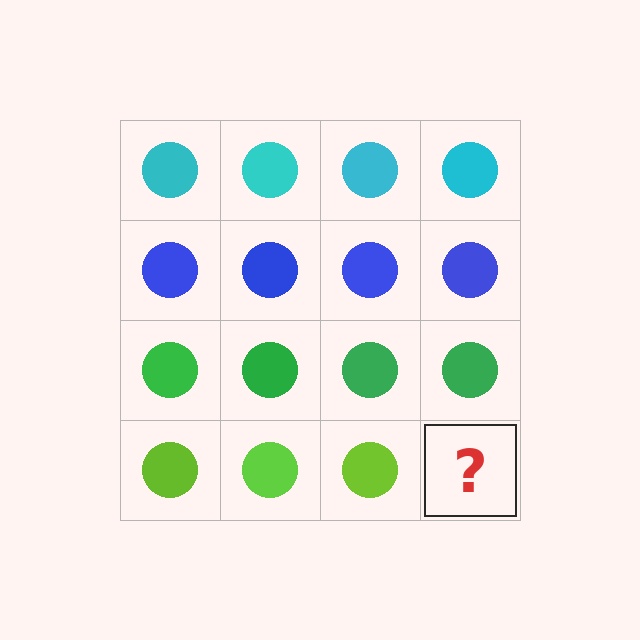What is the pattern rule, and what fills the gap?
The rule is that each row has a consistent color. The gap should be filled with a lime circle.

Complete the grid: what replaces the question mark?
The question mark should be replaced with a lime circle.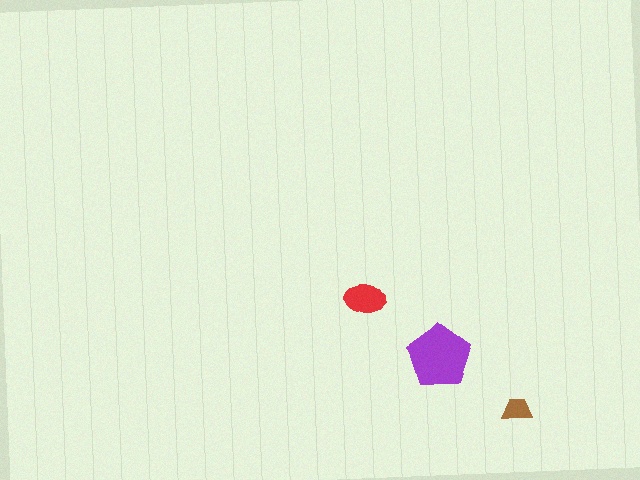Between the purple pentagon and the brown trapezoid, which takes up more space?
The purple pentagon.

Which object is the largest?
The purple pentagon.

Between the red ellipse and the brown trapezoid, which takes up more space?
The red ellipse.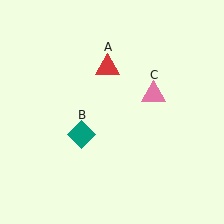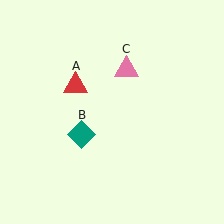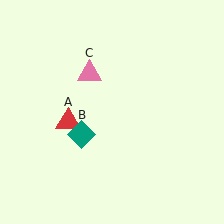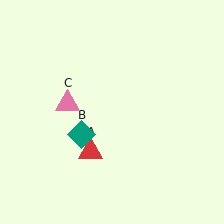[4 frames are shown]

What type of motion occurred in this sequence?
The red triangle (object A), pink triangle (object C) rotated counterclockwise around the center of the scene.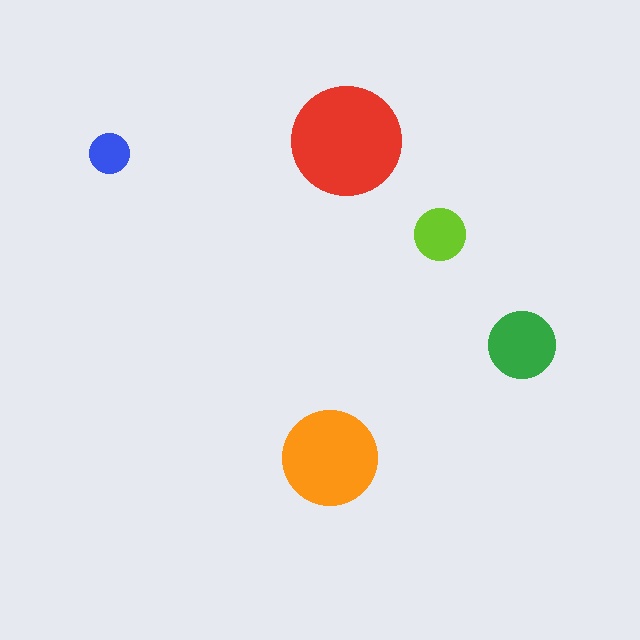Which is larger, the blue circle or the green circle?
The green one.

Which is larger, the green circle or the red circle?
The red one.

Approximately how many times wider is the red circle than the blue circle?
About 3 times wider.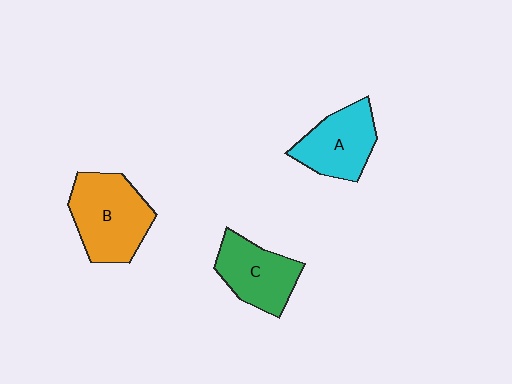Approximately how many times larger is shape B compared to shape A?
Approximately 1.3 times.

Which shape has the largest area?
Shape B (orange).